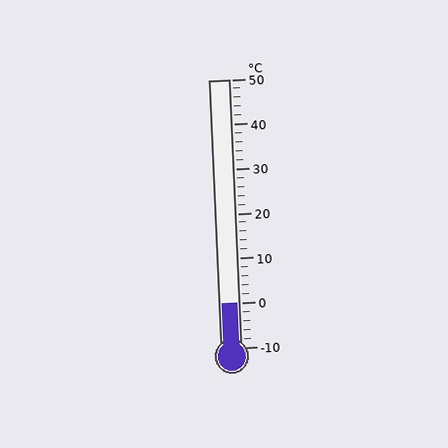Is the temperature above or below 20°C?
The temperature is below 20°C.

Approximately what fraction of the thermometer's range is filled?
The thermometer is filled to approximately 15% of its range.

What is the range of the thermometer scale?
The thermometer scale ranges from -10°C to 50°C.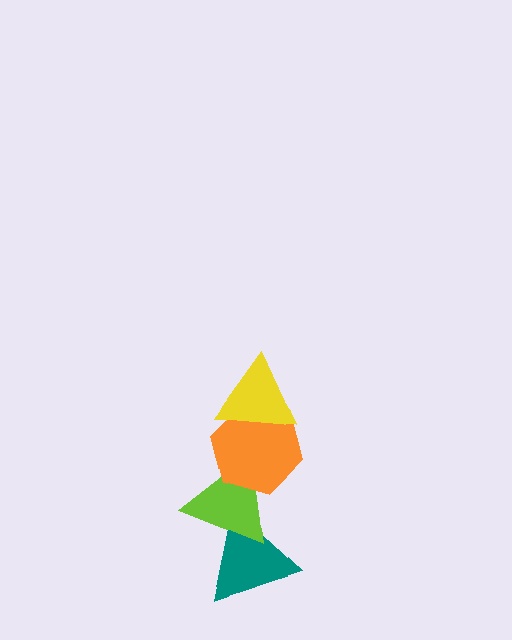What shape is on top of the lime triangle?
The orange hexagon is on top of the lime triangle.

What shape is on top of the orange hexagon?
The yellow triangle is on top of the orange hexagon.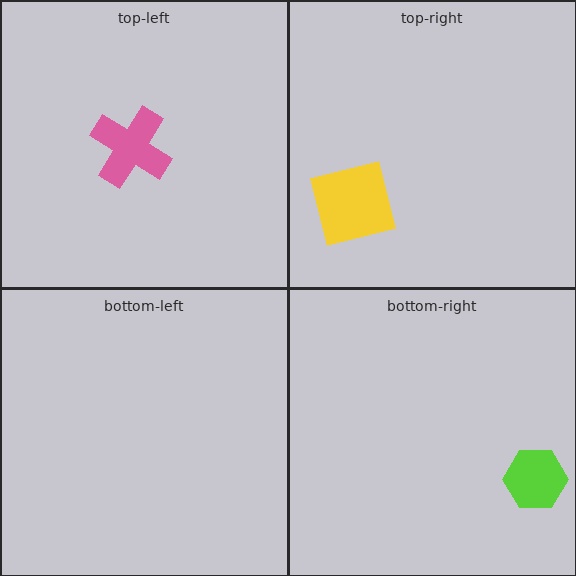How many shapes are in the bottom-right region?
1.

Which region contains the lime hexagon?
The bottom-right region.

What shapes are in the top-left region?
The pink cross.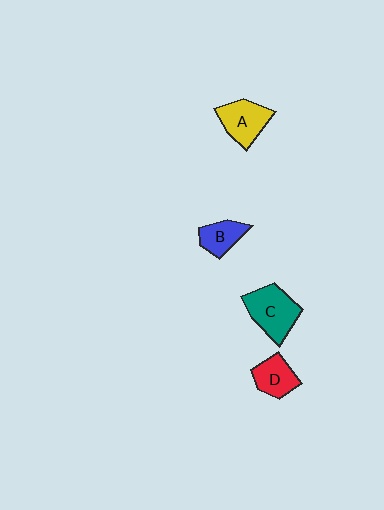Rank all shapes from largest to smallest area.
From largest to smallest: C (teal), A (yellow), D (red), B (blue).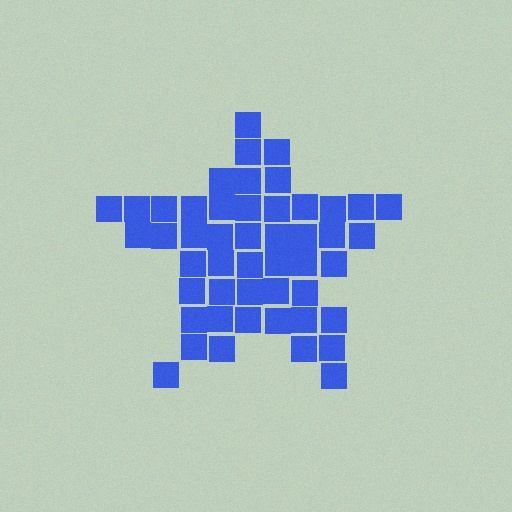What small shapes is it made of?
It is made of small squares.